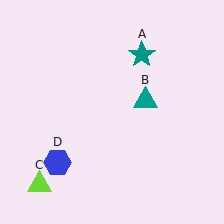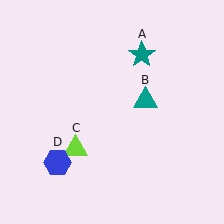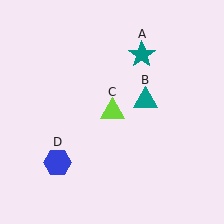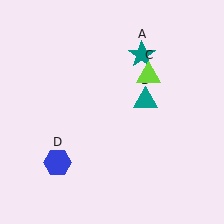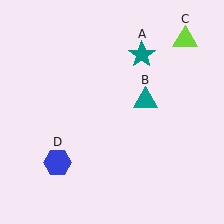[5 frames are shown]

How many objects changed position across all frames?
1 object changed position: lime triangle (object C).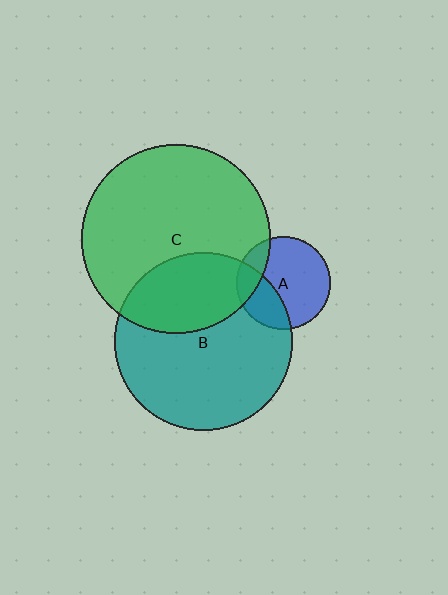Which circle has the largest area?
Circle C (green).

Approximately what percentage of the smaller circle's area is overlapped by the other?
Approximately 30%.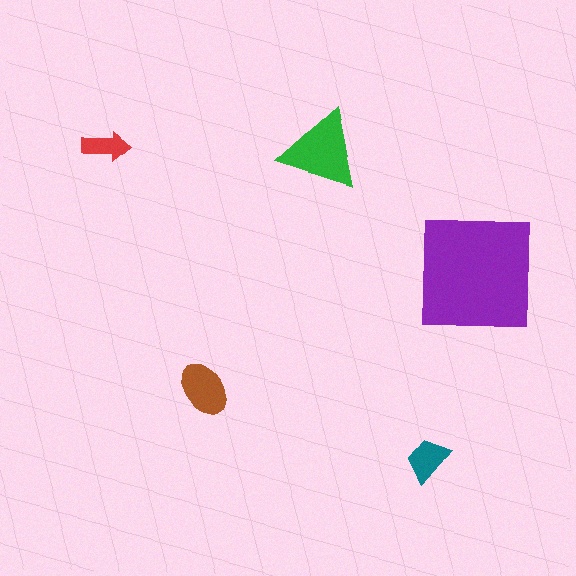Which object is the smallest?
The red arrow.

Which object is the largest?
The purple square.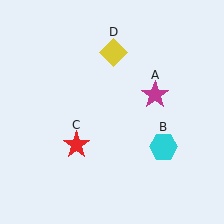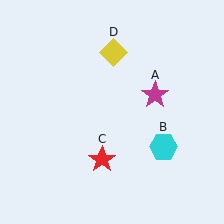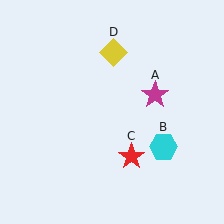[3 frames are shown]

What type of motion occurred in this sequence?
The red star (object C) rotated counterclockwise around the center of the scene.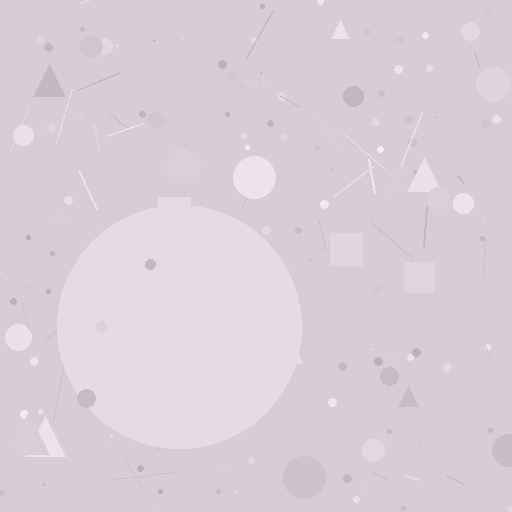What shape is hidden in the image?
A circle is hidden in the image.